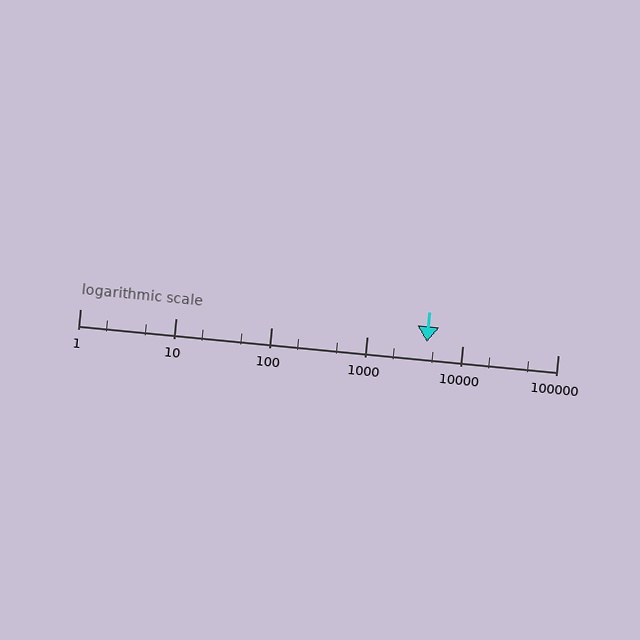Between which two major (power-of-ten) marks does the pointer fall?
The pointer is between 1000 and 10000.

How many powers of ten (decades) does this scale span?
The scale spans 5 decades, from 1 to 100000.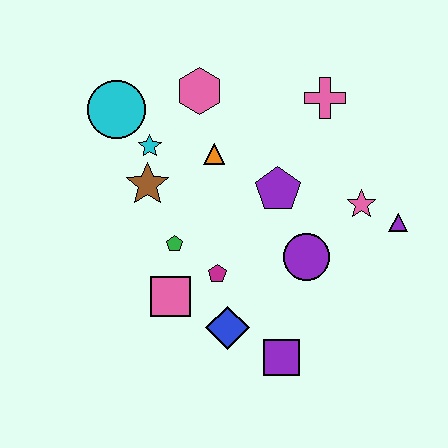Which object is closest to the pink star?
The purple triangle is closest to the pink star.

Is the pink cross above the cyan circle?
Yes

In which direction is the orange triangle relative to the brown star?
The orange triangle is to the right of the brown star.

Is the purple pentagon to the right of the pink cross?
No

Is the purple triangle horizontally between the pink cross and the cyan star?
No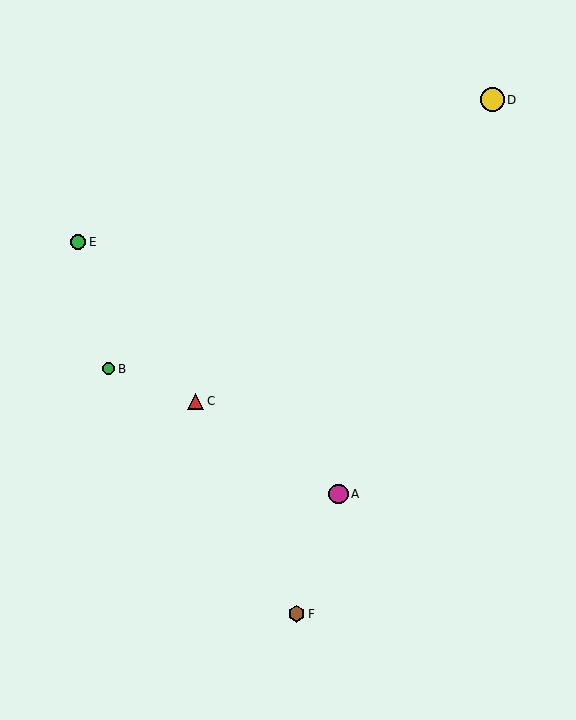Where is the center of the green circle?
The center of the green circle is at (78, 242).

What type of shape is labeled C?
Shape C is a red triangle.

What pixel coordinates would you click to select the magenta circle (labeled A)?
Click at (338, 494) to select the magenta circle A.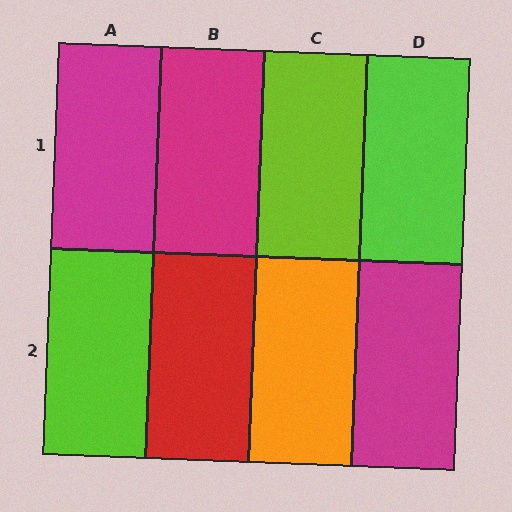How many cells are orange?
1 cell is orange.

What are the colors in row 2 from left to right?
Lime, red, orange, magenta.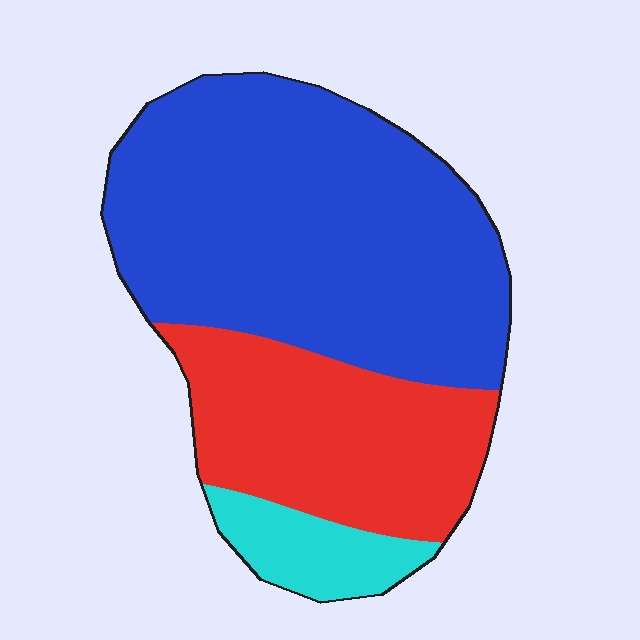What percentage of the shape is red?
Red takes up about one third (1/3) of the shape.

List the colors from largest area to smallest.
From largest to smallest: blue, red, cyan.